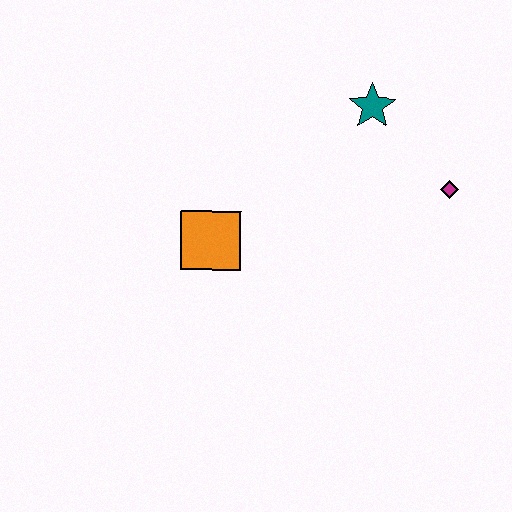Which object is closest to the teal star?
The magenta diamond is closest to the teal star.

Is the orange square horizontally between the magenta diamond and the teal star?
No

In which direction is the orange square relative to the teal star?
The orange square is to the left of the teal star.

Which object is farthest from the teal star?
The orange square is farthest from the teal star.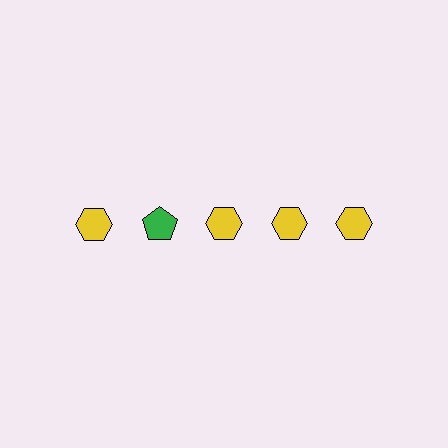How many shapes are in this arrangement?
There are 5 shapes arranged in a grid pattern.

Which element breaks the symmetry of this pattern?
The green pentagon in the top row, second from left column breaks the symmetry. All other shapes are yellow hexagons.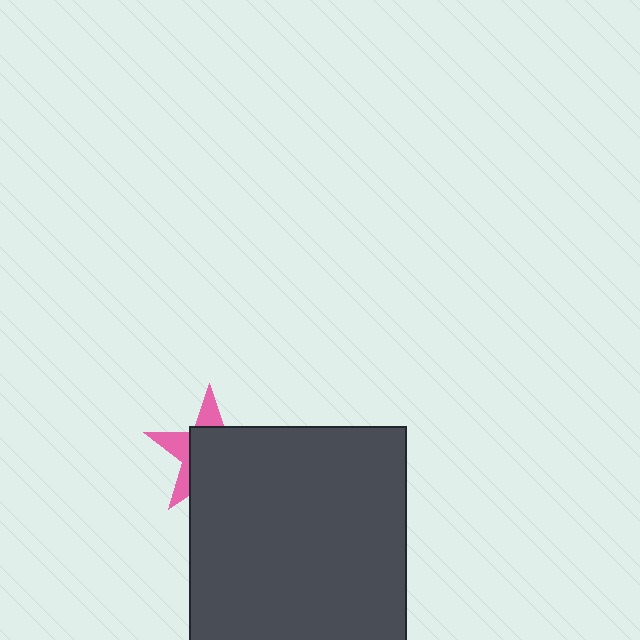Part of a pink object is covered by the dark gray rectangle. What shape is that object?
It is a star.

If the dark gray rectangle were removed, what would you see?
You would see the complete pink star.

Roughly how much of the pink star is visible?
A small part of it is visible (roughly 34%).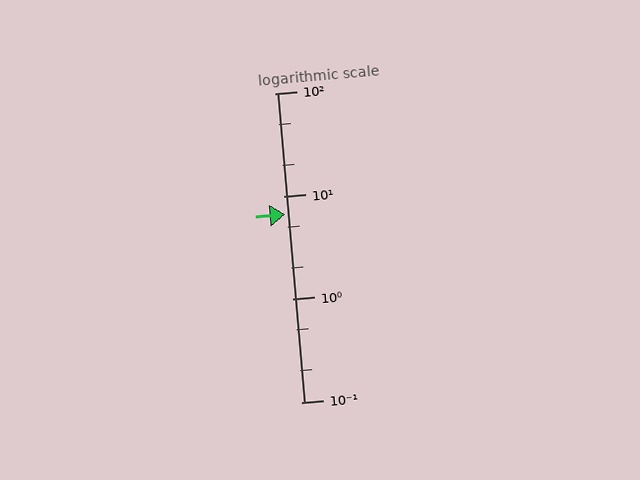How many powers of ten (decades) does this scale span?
The scale spans 3 decades, from 0.1 to 100.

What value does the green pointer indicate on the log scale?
The pointer indicates approximately 6.7.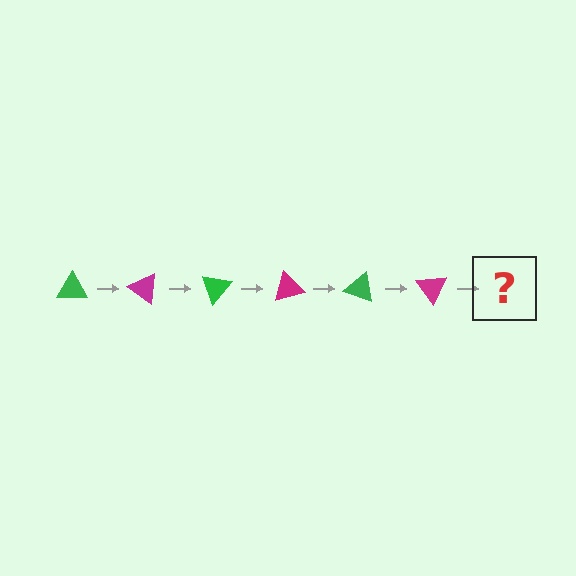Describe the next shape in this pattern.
It should be a green triangle, rotated 210 degrees from the start.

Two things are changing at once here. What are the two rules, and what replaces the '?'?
The two rules are that it rotates 35 degrees each step and the color cycles through green and magenta. The '?' should be a green triangle, rotated 210 degrees from the start.